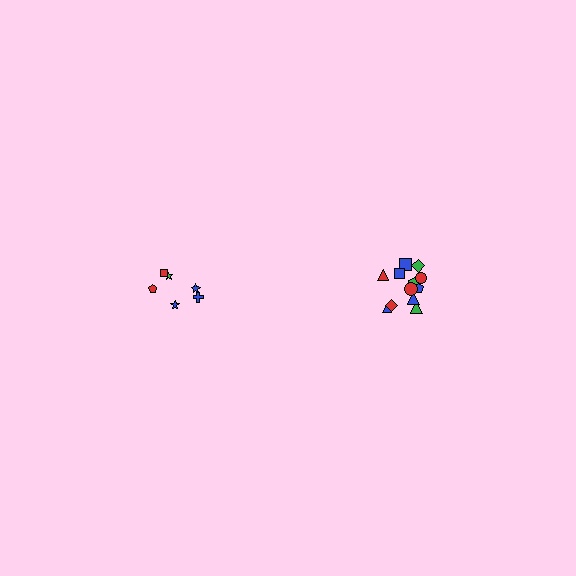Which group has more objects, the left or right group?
The right group.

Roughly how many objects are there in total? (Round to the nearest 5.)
Roughly 20 objects in total.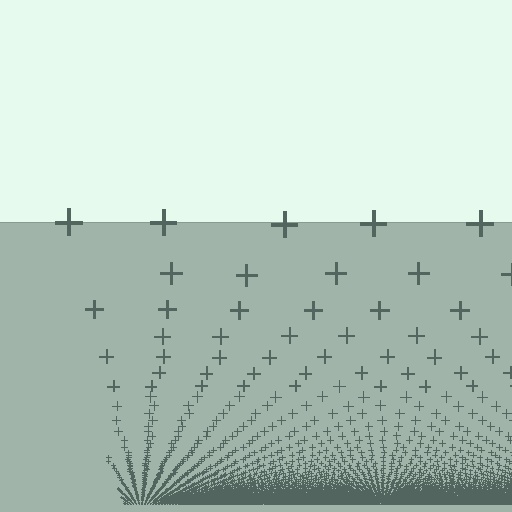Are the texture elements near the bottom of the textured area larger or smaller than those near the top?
Smaller. The gradient is inverted — elements near the bottom are smaller and denser.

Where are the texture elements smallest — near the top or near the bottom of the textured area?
Near the bottom.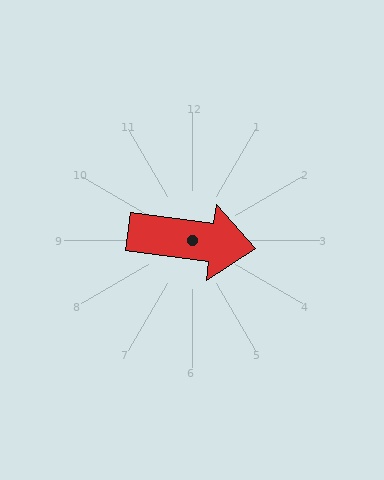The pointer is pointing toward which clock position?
Roughly 3 o'clock.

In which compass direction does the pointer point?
East.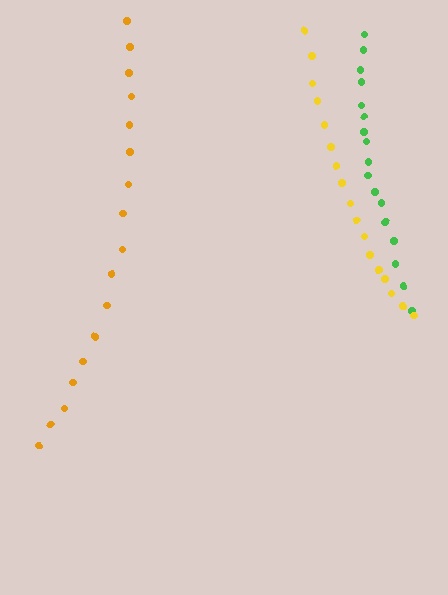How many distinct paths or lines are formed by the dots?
There are 3 distinct paths.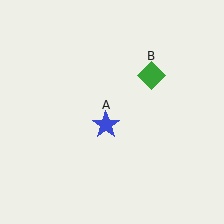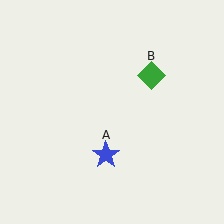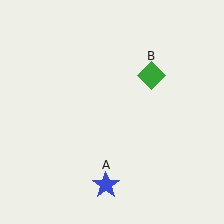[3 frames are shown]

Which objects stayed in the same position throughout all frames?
Green diamond (object B) remained stationary.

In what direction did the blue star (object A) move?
The blue star (object A) moved down.